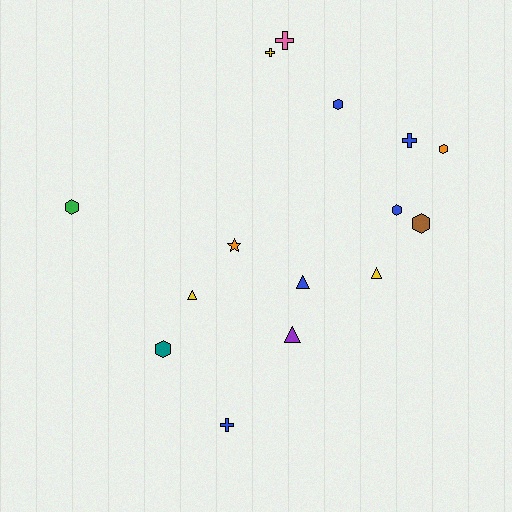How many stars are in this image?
There is 1 star.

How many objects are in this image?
There are 15 objects.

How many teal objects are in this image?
There is 1 teal object.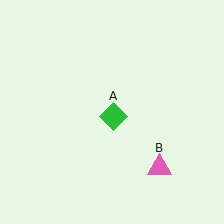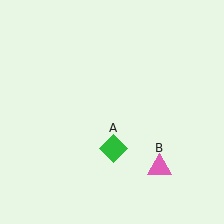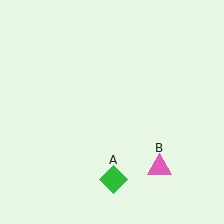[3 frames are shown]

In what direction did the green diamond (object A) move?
The green diamond (object A) moved down.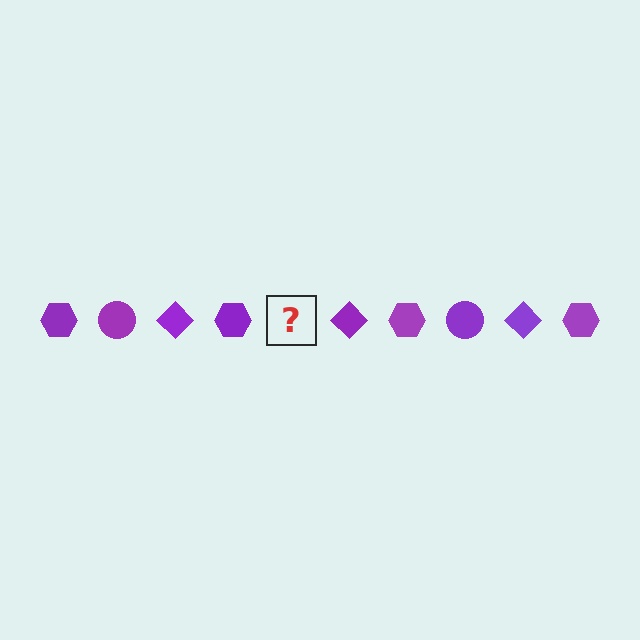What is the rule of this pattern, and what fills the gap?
The rule is that the pattern cycles through hexagon, circle, diamond shapes in purple. The gap should be filled with a purple circle.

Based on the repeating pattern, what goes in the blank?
The blank should be a purple circle.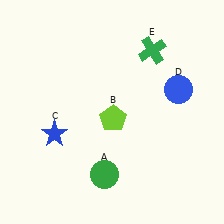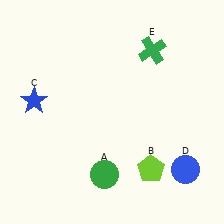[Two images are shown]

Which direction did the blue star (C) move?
The blue star (C) moved up.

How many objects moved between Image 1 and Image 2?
3 objects moved between the two images.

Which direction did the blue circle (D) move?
The blue circle (D) moved down.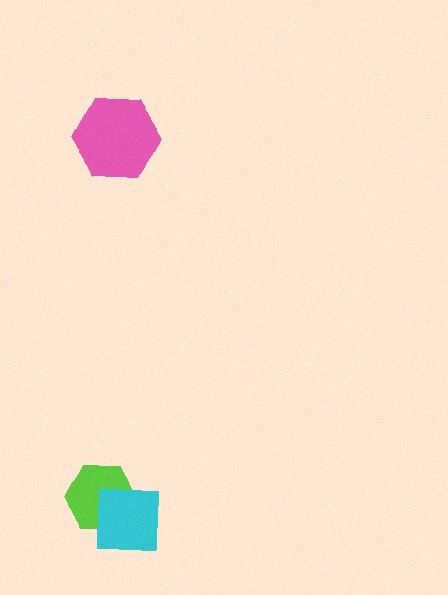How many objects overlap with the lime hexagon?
1 object overlaps with the lime hexagon.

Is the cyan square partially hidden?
No, no other shape covers it.